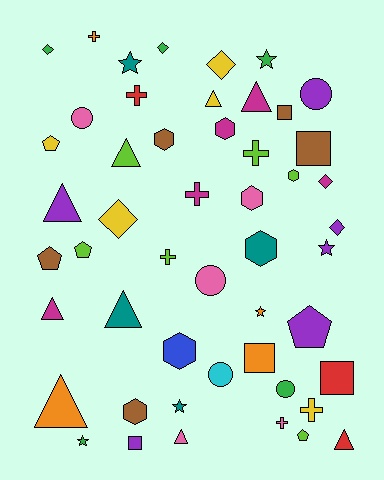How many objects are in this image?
There are 50 objects.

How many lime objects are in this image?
There are 6 lime objects.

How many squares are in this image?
There are 5 squares.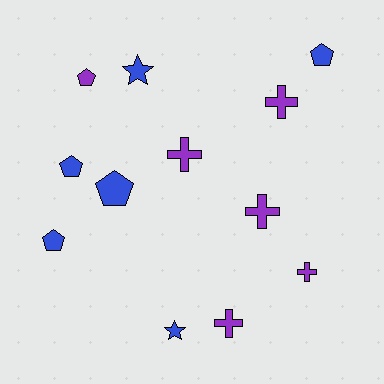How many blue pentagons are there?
There are 4 blue pentagons.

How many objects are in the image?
There are 12 objects.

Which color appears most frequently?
Blue, with 6 objects.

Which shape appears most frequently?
Cross, with 5 objects.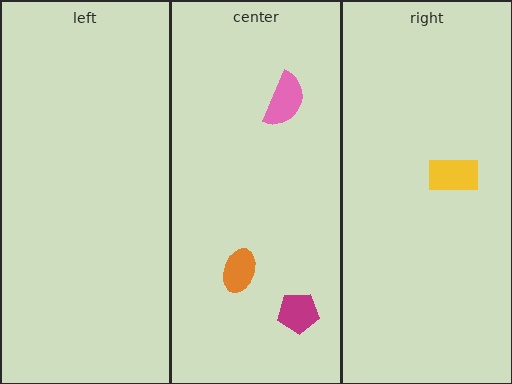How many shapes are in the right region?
1.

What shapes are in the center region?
The orange ellipse, the pink semicircle, the magenta pentagon.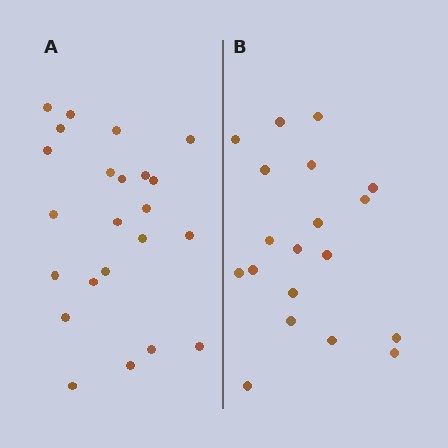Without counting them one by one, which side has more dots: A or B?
Region A (the left region) has more dots.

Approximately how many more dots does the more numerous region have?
Region A has about 4 more dots than region B.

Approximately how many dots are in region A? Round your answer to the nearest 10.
About 20 dots. (The exact count is 23, which rounds to 20.)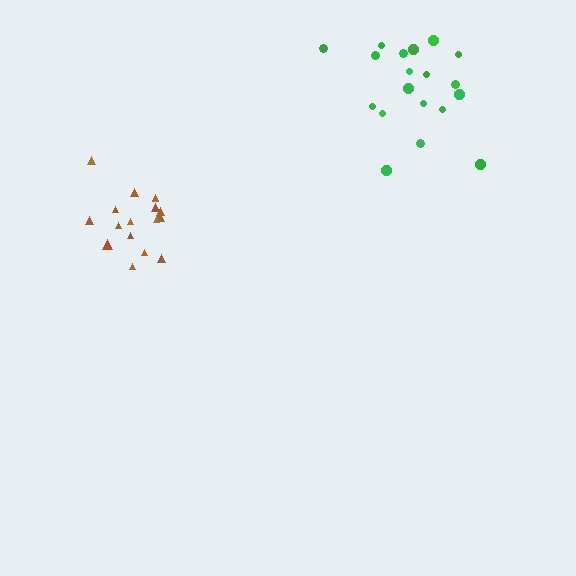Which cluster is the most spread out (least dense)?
Green.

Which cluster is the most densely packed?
Brown.